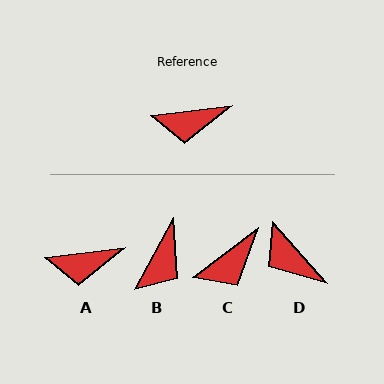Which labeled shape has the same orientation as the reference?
A.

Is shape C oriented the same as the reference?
No, it is off by about 30 degrees.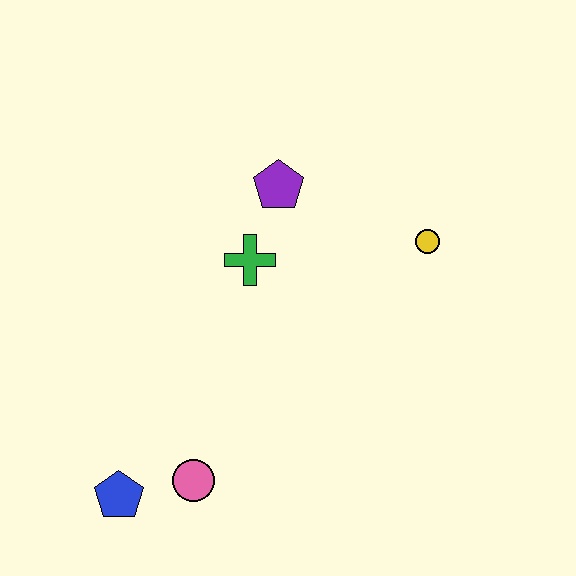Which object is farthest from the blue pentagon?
The yellow circle is farthest from the blue pentagon.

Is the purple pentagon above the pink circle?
Yes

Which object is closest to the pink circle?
The blue pentagon is closest to the pink circle.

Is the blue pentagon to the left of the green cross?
Yes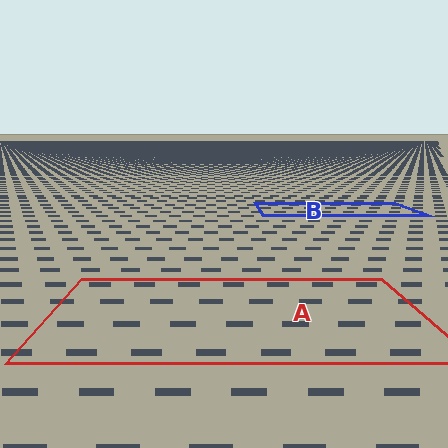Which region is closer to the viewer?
Region A is closer. The texture elements there are larger and more spread out.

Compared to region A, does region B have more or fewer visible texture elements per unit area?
Region B has more texture elements per unit area — they are packed more densely because it is farther away.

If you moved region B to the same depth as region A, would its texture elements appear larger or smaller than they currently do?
They would appear larger. At a closer depth, the same texture elements are projected at a bigger on-screen size.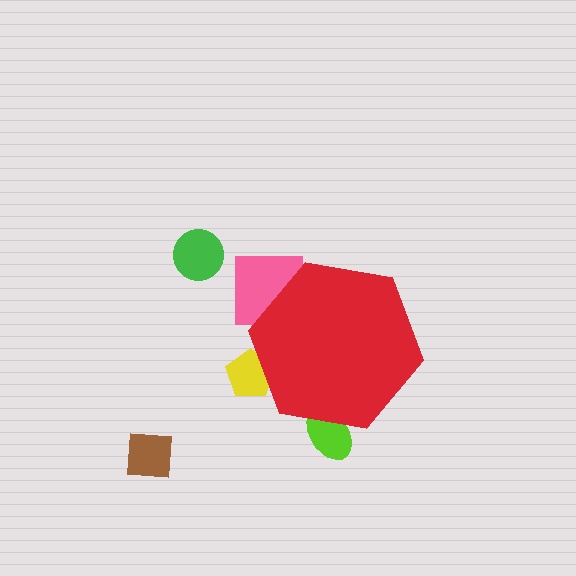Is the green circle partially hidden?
No, the green circle is fully visible.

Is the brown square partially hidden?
No, the brown square is fully visible.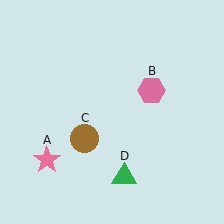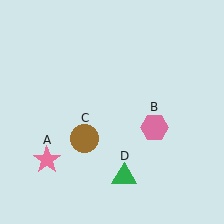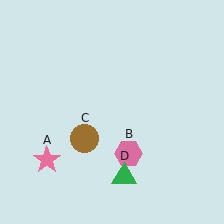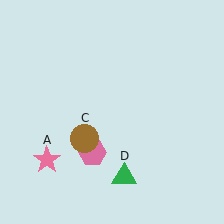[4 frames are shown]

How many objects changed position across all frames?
1 object changed position: pink hexagon (object B).